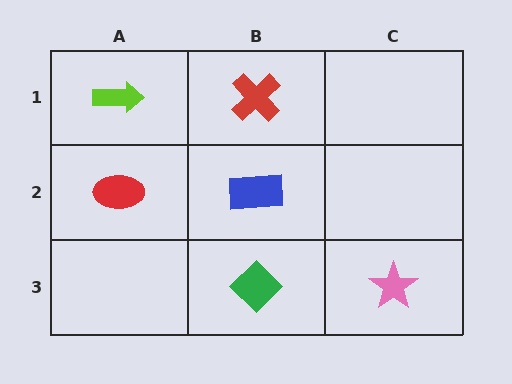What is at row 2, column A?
A red ellipse.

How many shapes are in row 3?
2 shapes.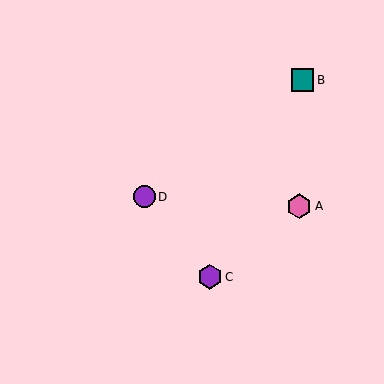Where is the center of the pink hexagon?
The center of the pink hexagon is at (299, 206).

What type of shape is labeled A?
Shape A is a pink hexagon.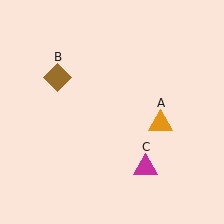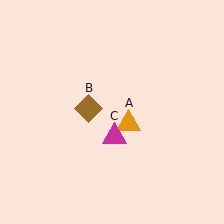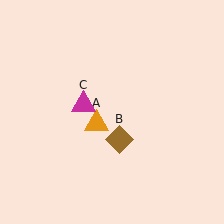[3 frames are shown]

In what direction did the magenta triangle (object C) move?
The magenta triangle (object C) moved up and to the left.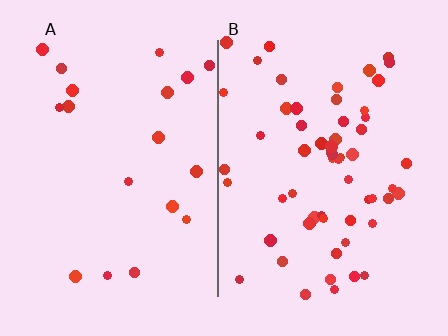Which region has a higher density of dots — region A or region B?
B (the right).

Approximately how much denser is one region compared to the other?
Approximately 3.1× — region B over region A.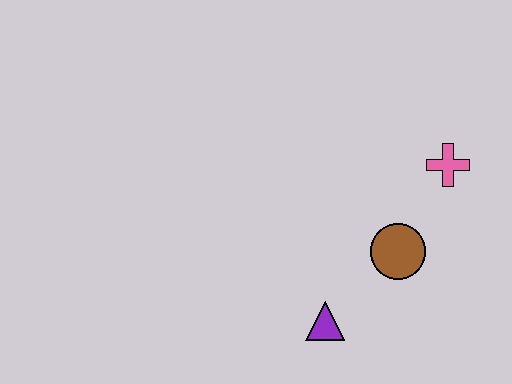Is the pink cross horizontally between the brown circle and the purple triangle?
No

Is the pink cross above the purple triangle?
Yes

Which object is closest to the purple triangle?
The brown circle is closest to the purple triangle.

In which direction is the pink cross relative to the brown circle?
The pink cross is above the brown circle.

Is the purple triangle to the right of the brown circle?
No